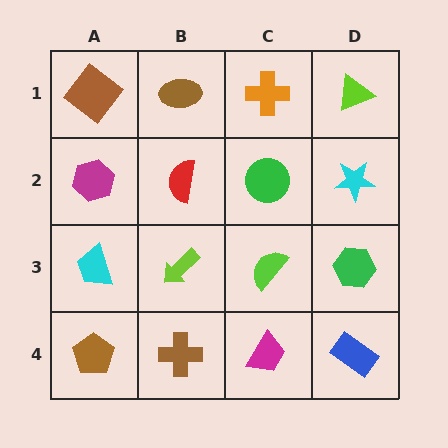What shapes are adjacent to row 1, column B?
A red semicircle (row 2, column B), a brown diamond (row 1, column A), an orange cross (row 1, column C).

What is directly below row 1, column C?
A green circle.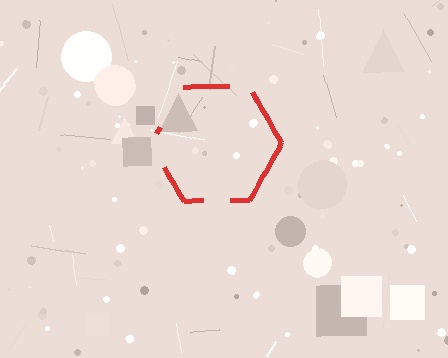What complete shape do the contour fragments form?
The contour fragments form a hexagon.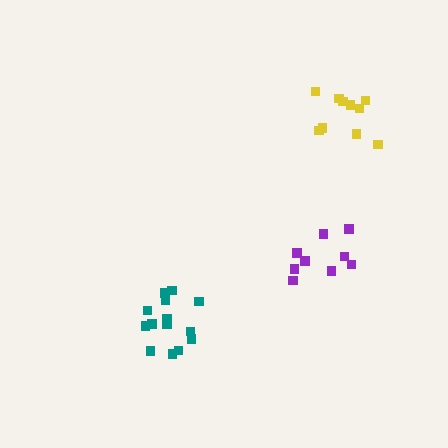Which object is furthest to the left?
The teal cluster is leftmost.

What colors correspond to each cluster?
The clusters are colored: teal, purple, yellow.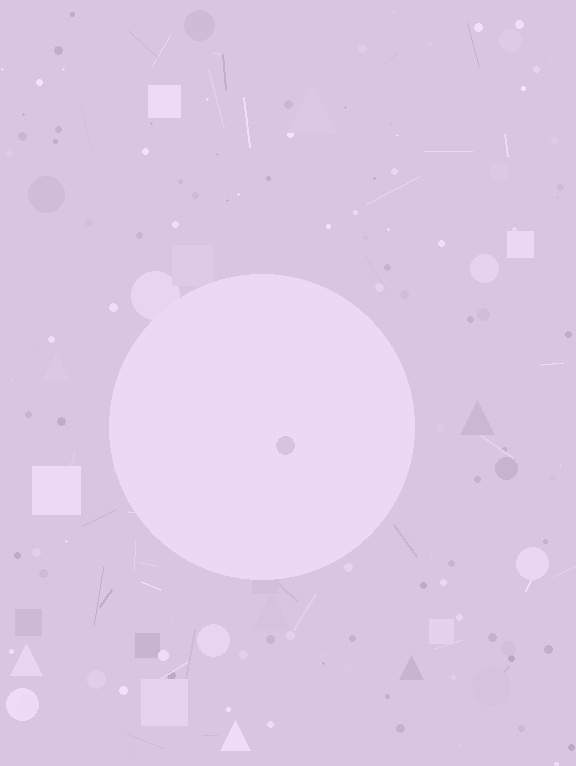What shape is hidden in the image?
A circle is hidden in the image.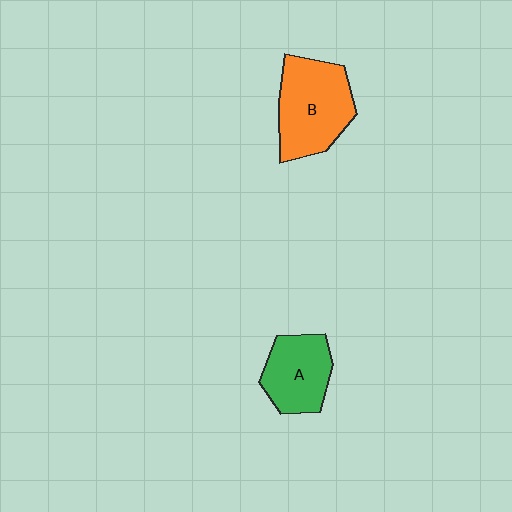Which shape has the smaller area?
Shape A (green).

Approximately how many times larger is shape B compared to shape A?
Approximately 1.4 times.